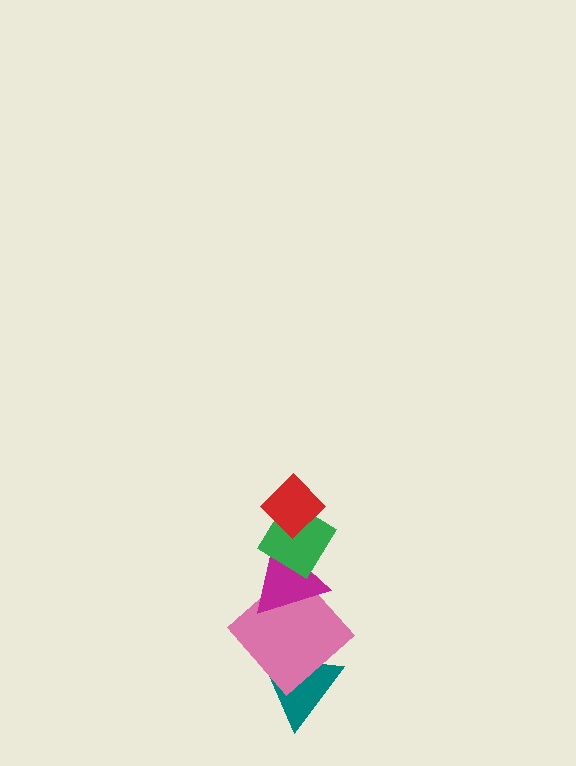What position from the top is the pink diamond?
The pink diamond is 4th from the top.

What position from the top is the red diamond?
The red diamond is 1st from the top.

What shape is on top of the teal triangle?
The pink diamond is on top of the teal triangle.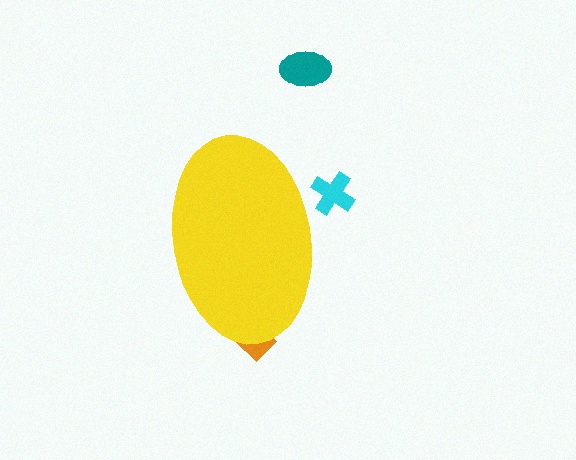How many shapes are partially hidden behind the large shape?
2 shapes are partially hidden.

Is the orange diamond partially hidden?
Yes, the orange diamond is partially hidden behind the yellow ellipse.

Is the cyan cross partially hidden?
Yes, the cyan cross is partially hidden behind the yellow ellipse.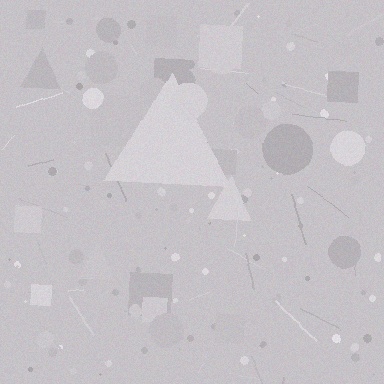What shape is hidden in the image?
A triangle is hidden in the image.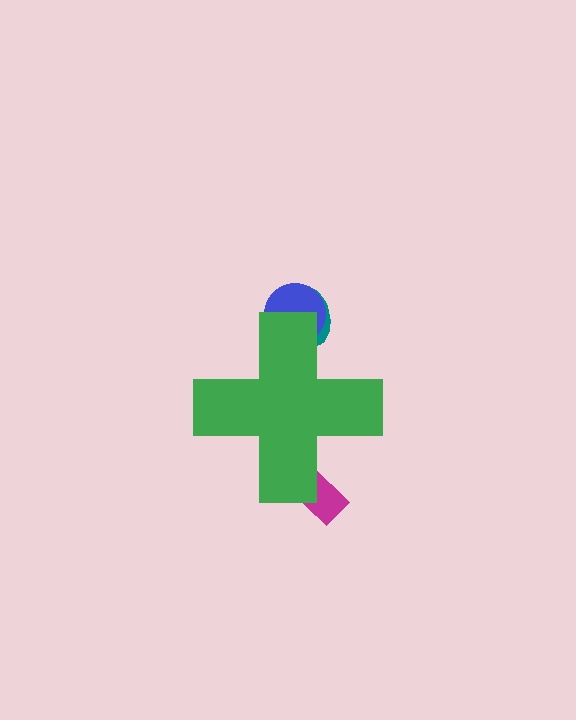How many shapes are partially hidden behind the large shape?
3 shapes are partially hidden.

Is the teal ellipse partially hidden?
Yes, the teal ellipse is partially hidden behind the green cross.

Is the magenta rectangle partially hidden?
Yes, the magenta rectangle is partially hidden behind the green cross.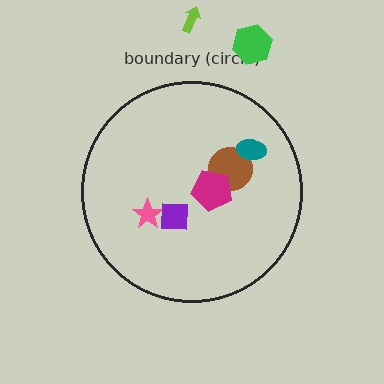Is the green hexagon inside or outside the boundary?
Outside.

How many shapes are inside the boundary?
5 inside, 2 outside.